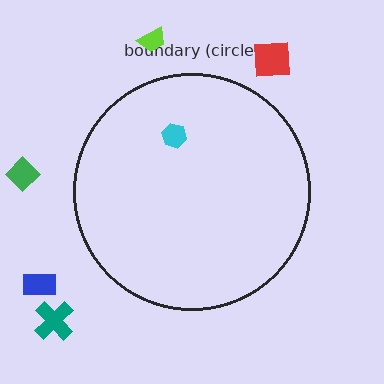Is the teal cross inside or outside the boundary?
Outside.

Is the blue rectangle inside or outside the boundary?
Outside.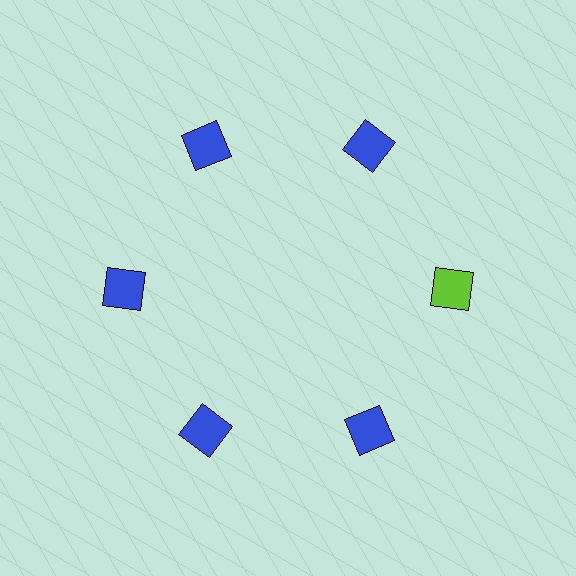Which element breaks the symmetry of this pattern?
The lime square at roughly the 3 o'clock position breaks the symmetry. All other shapes are blue squares.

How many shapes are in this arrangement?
There are 6 shapes arranged in a ring pattern.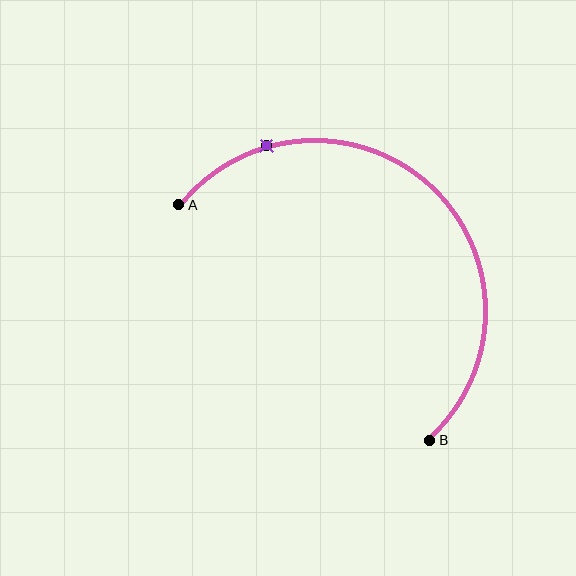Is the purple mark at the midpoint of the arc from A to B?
No. The purple mark lies on the arc but is closer to endpoint A. The arc midpoint would be at the point on the curve equidistant along the arc from both A and B.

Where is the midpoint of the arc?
The arc midpoint is the point on the curve farthest from the straight line joining A and B. It sits above and to the right of that line.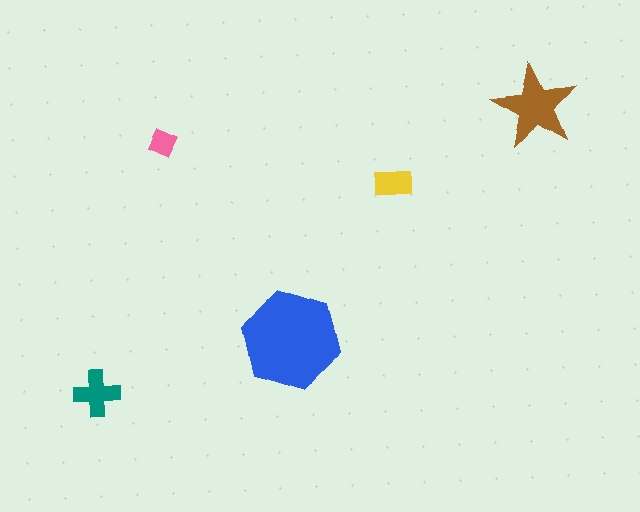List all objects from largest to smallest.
The blue hexagon, the brown star, the teal cross, the yellow rectangle, the pink diamond.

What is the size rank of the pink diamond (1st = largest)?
5th.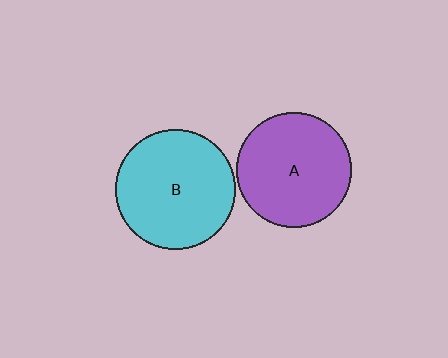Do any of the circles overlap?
No, none of the circles overlap.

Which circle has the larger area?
Circle B (cyan).